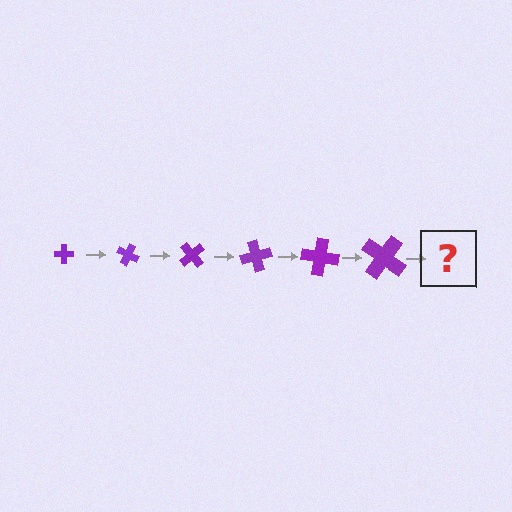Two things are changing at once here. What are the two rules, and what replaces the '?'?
The two rules are that the cross grows larger each step and it rotates 25 degrees each step. The '?' should be a cross, larger than the previous one and rotated 150 degrees from the start.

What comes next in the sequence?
The next element should be a cross, larger than the previous one and rotated 150 degrees from the start.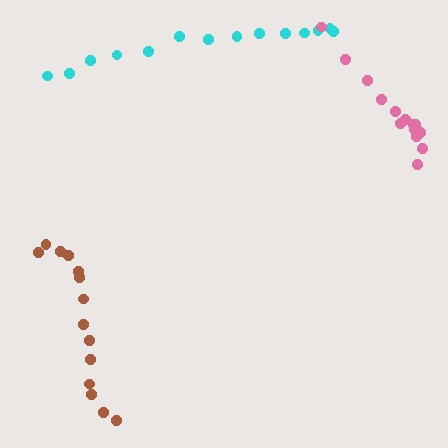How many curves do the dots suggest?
There are 3 distinct paths.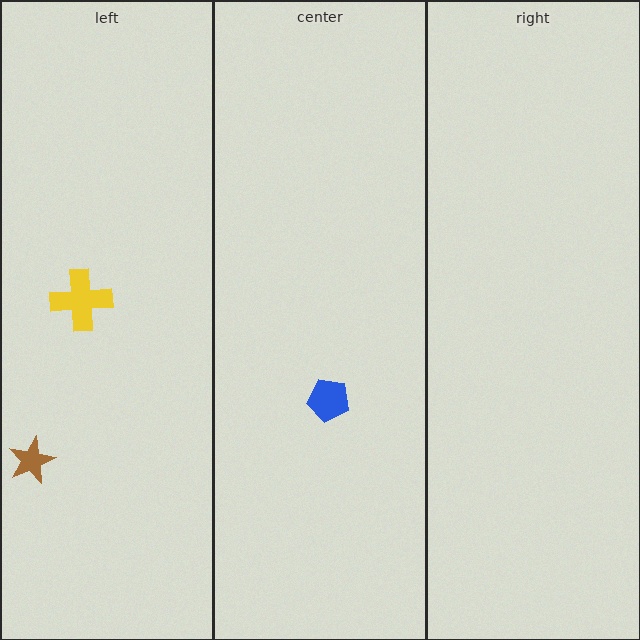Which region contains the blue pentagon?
The center region.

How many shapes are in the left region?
2.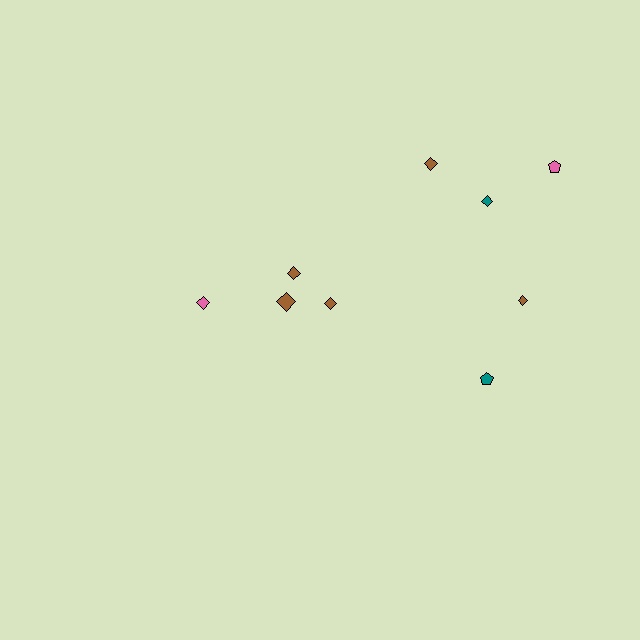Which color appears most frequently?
Brown, with 5 objects.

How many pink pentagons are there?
There is 1 pink pentagon.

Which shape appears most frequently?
Diamond, with 7 objects.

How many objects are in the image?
There are 9 objects.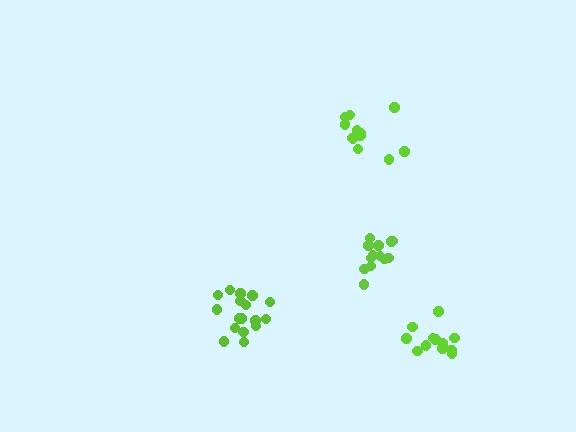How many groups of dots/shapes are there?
There are 4 groups.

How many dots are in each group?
Group 1: 12 dots, Group 2: 17 dots, Group 3: 12 dots, Group 4: 13 dots (54 total).